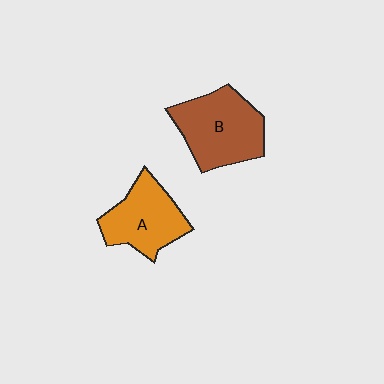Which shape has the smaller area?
Shape A (orange).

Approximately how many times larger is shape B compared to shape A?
Approximately 1.2 times.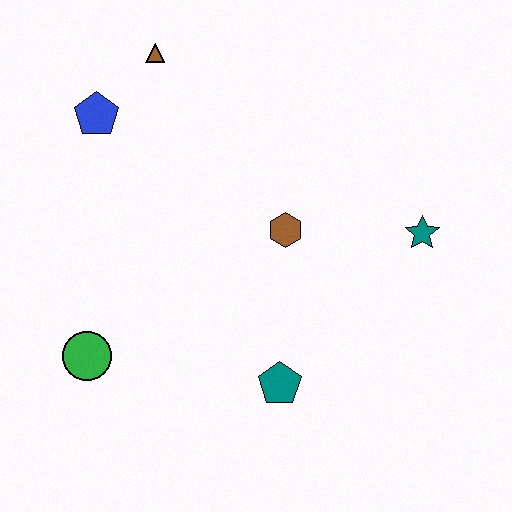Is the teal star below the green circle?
No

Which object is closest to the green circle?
The teal pentagon is closest to the green circle.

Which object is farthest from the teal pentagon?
The brown triangle is farthest from the teal pentagon.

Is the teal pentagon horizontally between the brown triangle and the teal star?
Yes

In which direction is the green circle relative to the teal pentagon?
The green circle is to the left of the teal pentagon.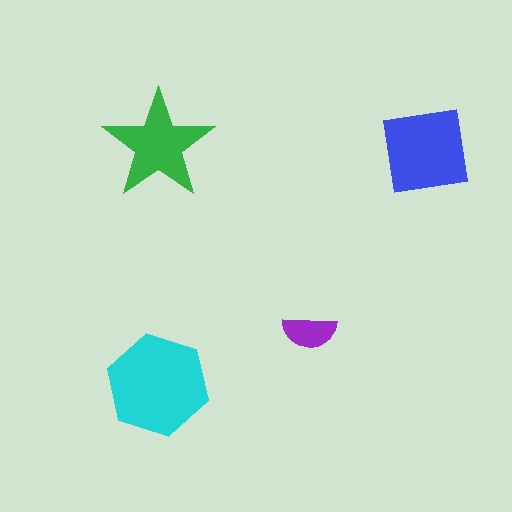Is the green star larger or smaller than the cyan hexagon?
Smaller.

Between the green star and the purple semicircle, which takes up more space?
The green star.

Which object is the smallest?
The purple semicircle.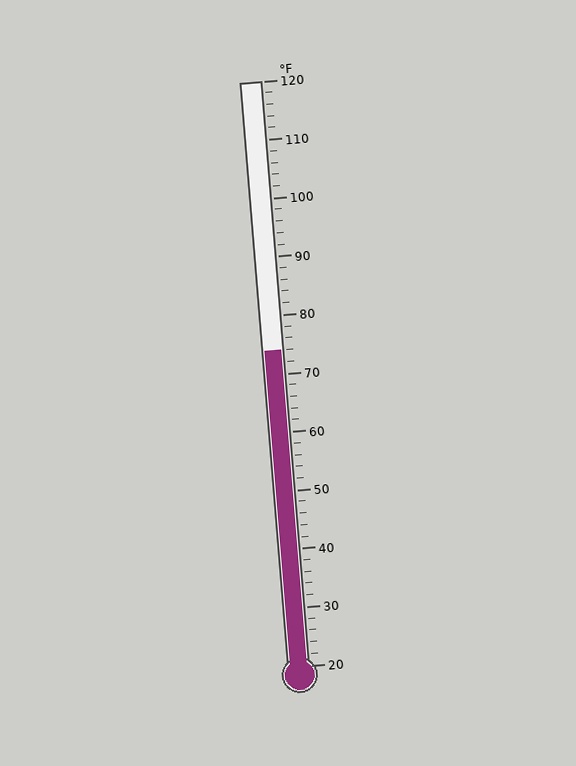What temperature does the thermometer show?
The thermometer shows approximately 74°F.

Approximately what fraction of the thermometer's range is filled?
The thermometer is filled to approximately 55% of its range.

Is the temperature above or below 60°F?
The temperature is above 60°F.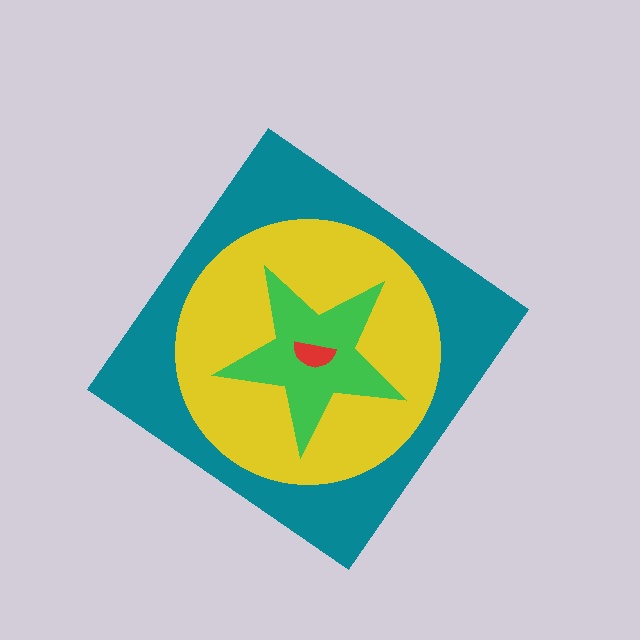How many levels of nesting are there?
4.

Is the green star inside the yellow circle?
Yes.